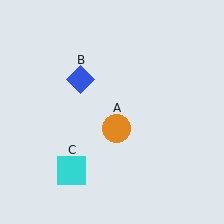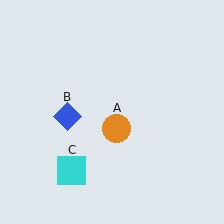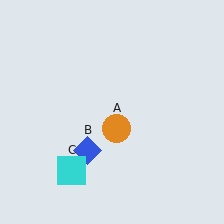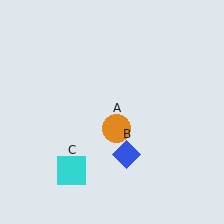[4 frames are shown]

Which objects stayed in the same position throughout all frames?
Orange circle (object A) and cyan square (object C) remained stationary.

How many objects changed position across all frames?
1 object changed position: blue diamond (object B).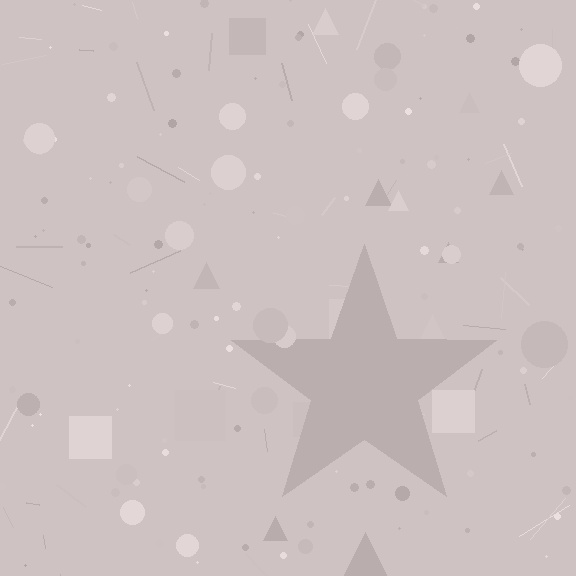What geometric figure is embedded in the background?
A star is embedded in the background.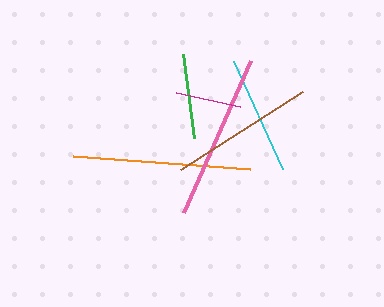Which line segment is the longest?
The orange line is the longest at approximately 177 pixels.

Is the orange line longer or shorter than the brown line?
The orange line is longer than the brown line.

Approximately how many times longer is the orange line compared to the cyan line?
The orange line is approximately 1.5 times the length of the cyan line.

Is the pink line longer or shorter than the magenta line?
The pink line is longer than the magenta line.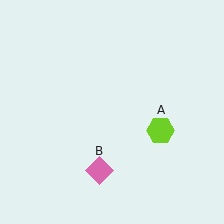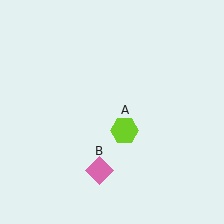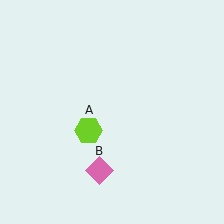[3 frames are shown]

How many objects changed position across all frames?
1 object changed position: lime hexagon (object A).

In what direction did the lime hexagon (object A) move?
The lime hexagon (object A) moved left.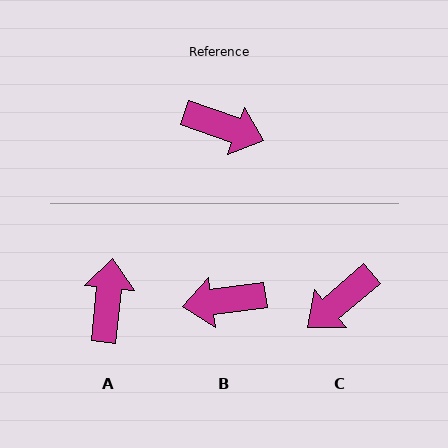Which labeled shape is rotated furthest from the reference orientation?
B, about 152 degrees away.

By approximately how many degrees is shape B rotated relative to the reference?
Approximately 152 degrees clockwise.